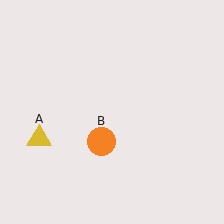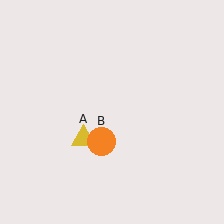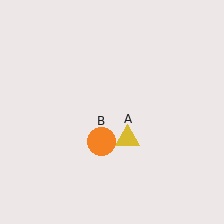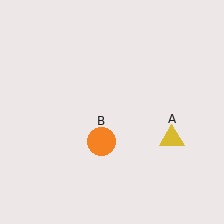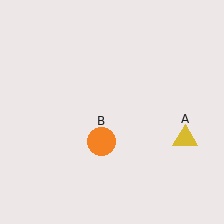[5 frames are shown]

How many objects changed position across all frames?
1 object changed position: yellow triangle (object A).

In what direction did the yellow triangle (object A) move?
The yellow triangle (object A) moved right.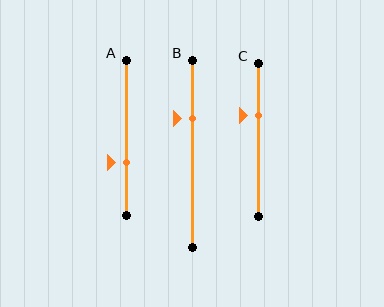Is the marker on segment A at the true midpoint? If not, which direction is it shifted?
No, the marker on segment A is shifted downward by about 16% of the segment length.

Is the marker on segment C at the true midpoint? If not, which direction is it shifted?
No, the marker on segment C is shifted upward by about 16% of the segment length.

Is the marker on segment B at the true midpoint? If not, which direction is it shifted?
No, the marker on segment B is shifted upward by about 19% of the segment length.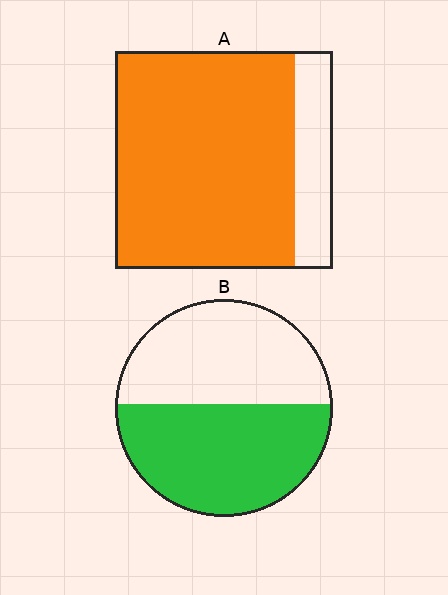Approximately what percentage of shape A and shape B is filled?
A is approximately 85% and B is approximately 50%.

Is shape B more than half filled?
Roughly half.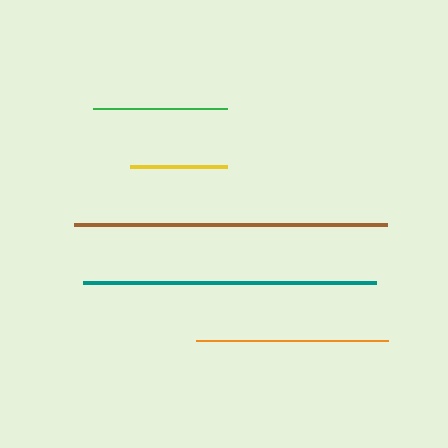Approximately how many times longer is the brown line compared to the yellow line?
The brown line is approximately 3.2 times the length of the yellow line.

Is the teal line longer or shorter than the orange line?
The teal line is longer than the orange line.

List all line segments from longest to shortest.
From longest to shortest: brown, teal, orange, green, yellow.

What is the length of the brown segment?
The brown segment is approximately 312 pixels long.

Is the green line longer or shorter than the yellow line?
The green line is longer than the yellow line.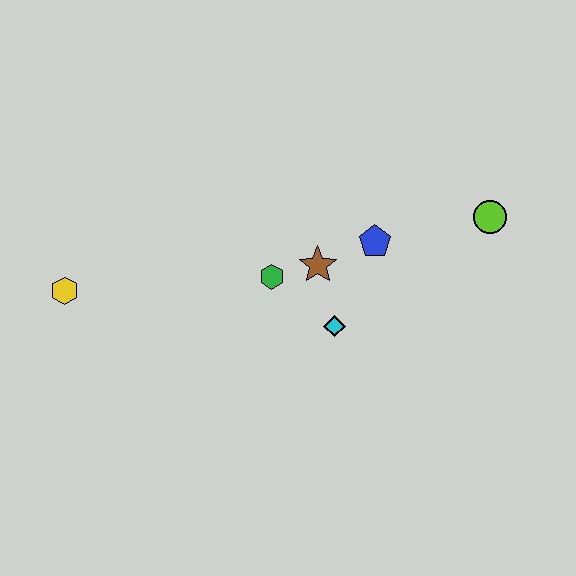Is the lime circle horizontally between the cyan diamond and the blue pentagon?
No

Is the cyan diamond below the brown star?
Yes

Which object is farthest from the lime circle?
The yellow hexagon is farthest from the lime circle.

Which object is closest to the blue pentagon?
The brown star is closest to the blue pentagon.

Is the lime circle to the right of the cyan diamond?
Yes